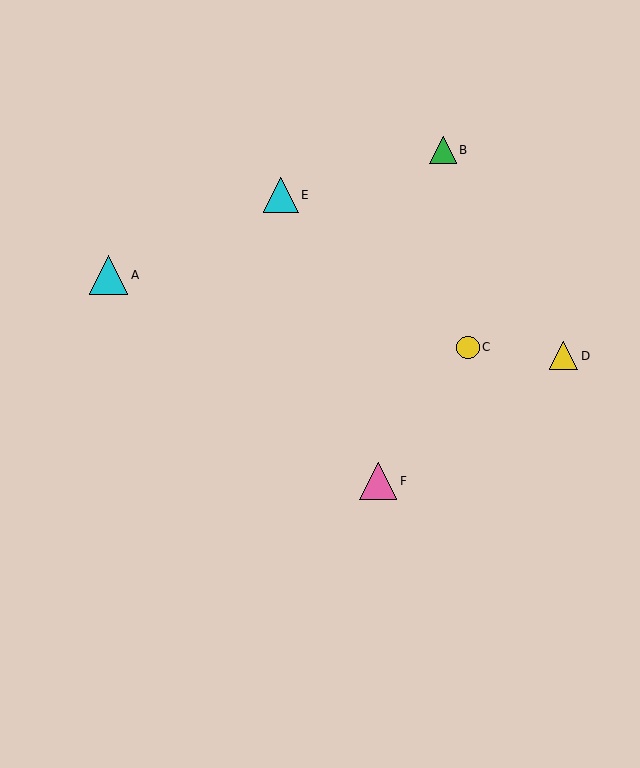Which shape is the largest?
The cyan triangle (labeled A) is the largest.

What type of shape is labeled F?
Shape F is a pink triangle.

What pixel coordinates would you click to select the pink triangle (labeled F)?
Click at (378, 481) to select the pink triangle F.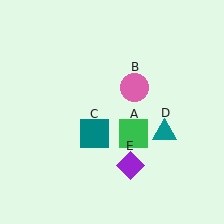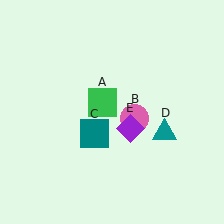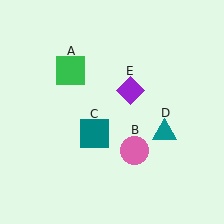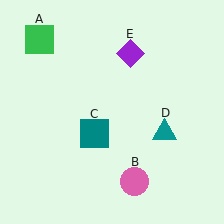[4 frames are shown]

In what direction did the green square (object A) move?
The green square (object A) moved up and to the left.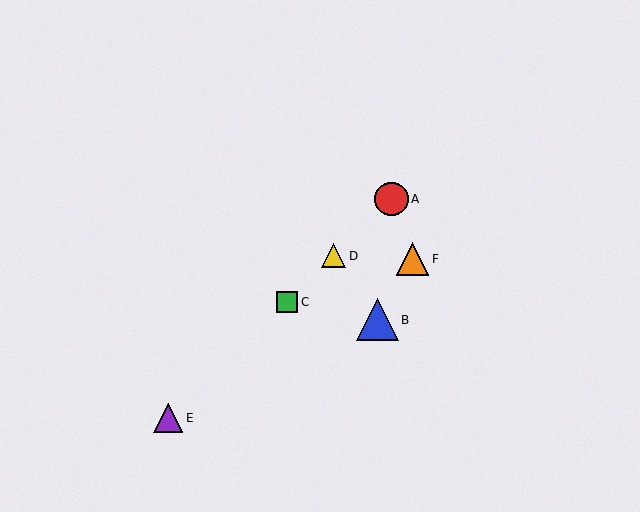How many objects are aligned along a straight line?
4 objects (A, C, D, E) are aligned along a straight line.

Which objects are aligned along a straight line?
Objects A, C, D, E are aligned along a straight line.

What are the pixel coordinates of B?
Object B is at (378, 320).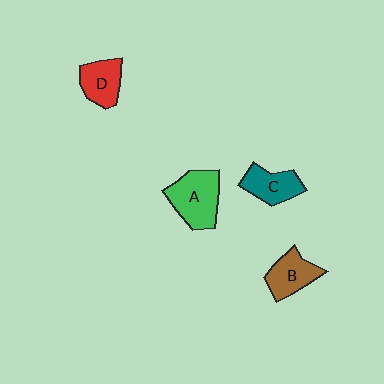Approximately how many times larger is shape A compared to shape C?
Approximately 1.4 times.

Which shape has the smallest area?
Shape D (red).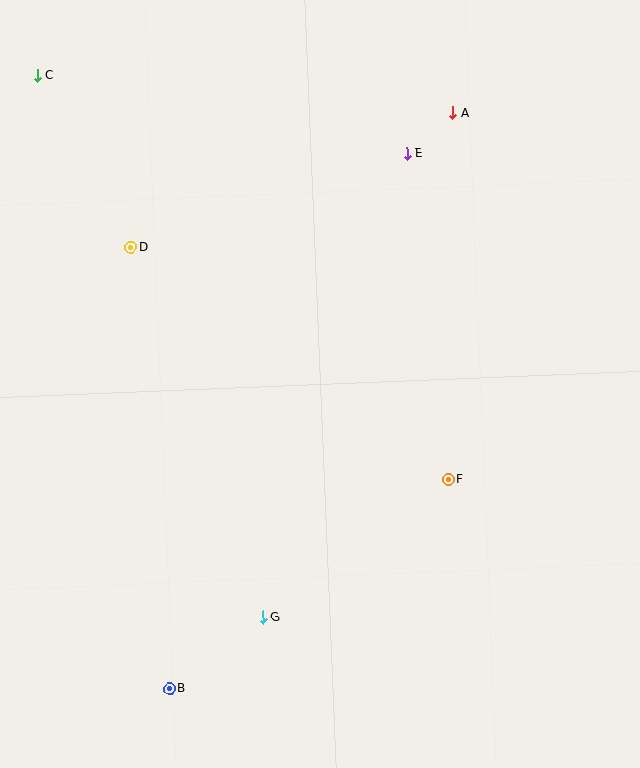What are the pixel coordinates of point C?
Point C is at (37, 76).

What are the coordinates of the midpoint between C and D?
The midpoint between C and D is at (84, 162).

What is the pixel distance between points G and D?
The distance between G and D is 393 pixels.